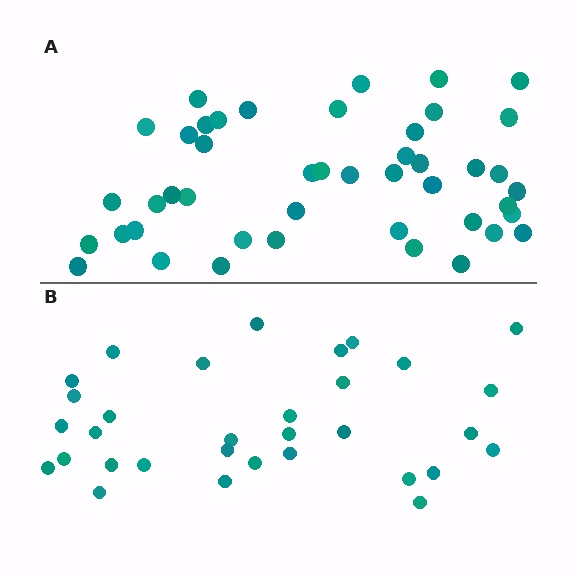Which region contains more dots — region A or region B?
Region A (the top region) has more dots.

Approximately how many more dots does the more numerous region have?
Region A has approximately 15 more dots than region B.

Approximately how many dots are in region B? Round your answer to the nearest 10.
About 30 dots. (The exact count is 32, which rounds to 30.)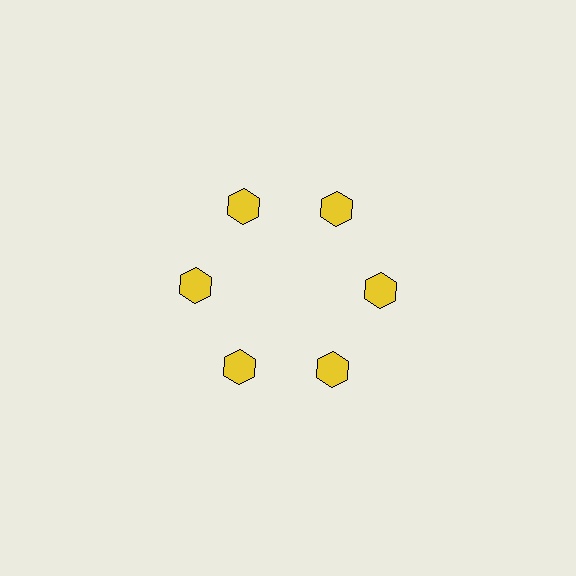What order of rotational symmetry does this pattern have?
This pattern has 6-fold rotational symmetry.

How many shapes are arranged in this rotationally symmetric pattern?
There are 6 shapes, arranged in 6 groups of 1.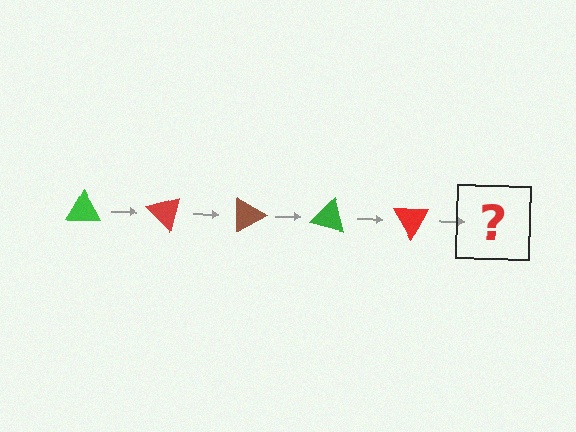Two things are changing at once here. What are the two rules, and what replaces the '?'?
The two rules are that it rotates 45 degrees each step and the color cycles through green, red, and brown. The '?' should be a brown triangle, rotated 225 degrees from the start.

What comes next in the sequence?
The next element should be a brown triangle, rotated 225 degrees from the start.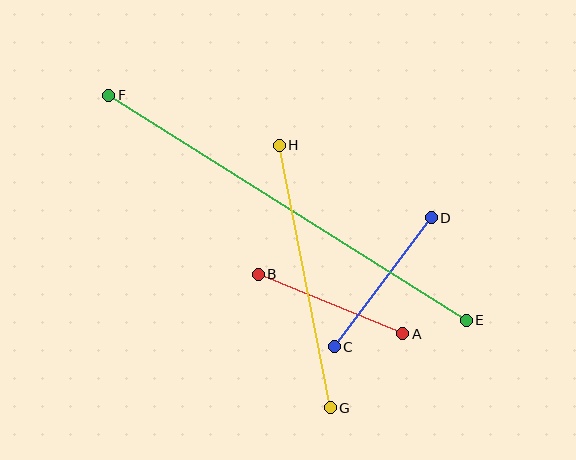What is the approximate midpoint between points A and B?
The midpoint is at approximately (330, 304) pixels.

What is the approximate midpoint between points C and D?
The midpoint is at approximately (383, 282) pixels.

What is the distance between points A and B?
The distance is approximately 156 pixels.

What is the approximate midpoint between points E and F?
The midpoint is at approximately (287, 208) pixels.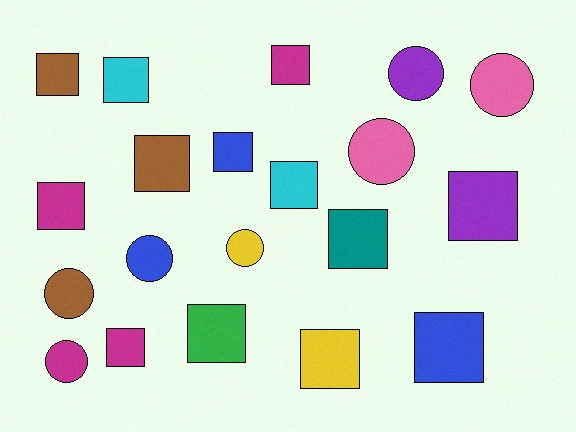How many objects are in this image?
There are 20 objects.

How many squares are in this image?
There are 13 squares.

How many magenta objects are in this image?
There are 4 magenta objects.